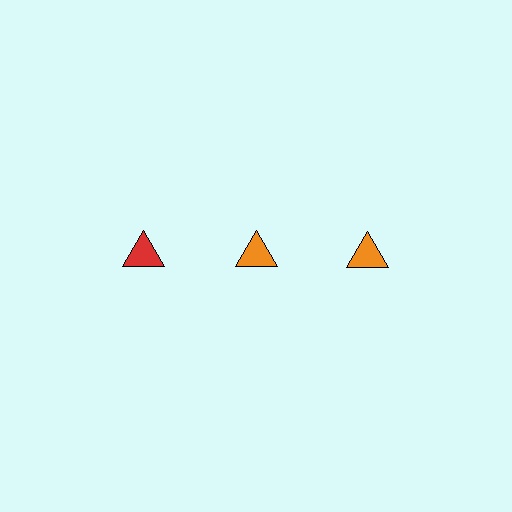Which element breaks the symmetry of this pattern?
The red triangle in the top row, leftmost column breaks the symmetry. All other shapes are orange triangles.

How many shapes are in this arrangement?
There are 3 shapes arranged in a grid pattern.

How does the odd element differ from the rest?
It has a different color: red instead of orange.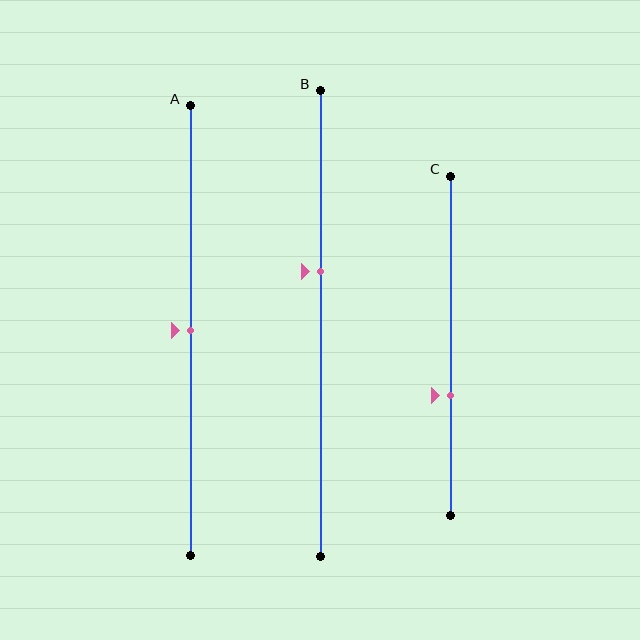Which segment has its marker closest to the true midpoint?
Segment A has its marker closest to the true midpoint.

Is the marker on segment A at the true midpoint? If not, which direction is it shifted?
Yes, the marker on segment A is at the true midpoint.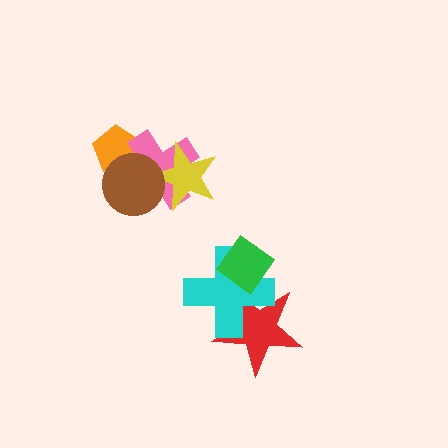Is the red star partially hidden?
Yes, it is partially covered by another shape.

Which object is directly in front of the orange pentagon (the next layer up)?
The pink cross is directly in front of the orange pentagon.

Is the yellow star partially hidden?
Yes, it is partially covered by another shape.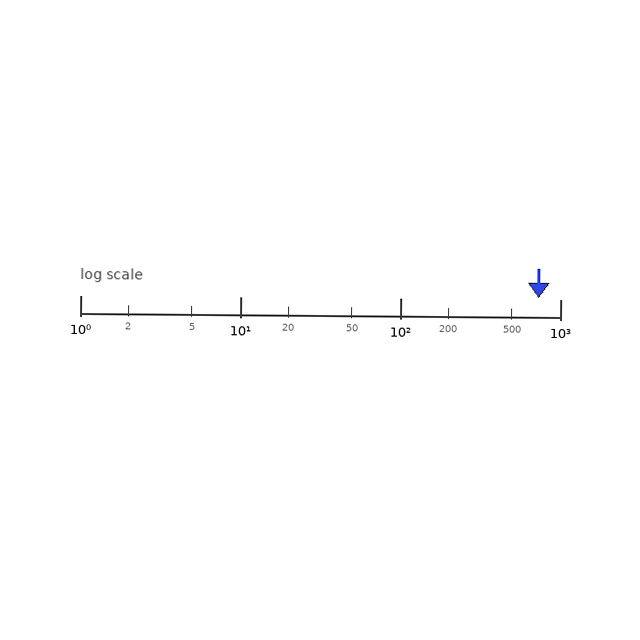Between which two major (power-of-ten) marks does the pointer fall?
The pointer is between 100 and 1000.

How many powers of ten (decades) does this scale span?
The scale spans 3 decades, from 1 to 1000.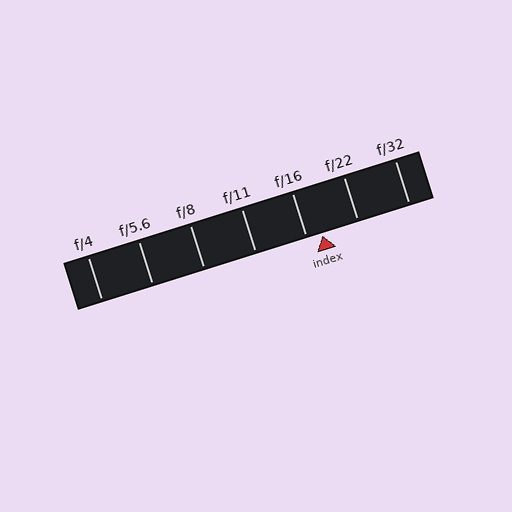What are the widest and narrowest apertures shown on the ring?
The widest aperture shown is f/4 and the narrowest is f/32.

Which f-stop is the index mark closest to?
The index mark is closest to f/16.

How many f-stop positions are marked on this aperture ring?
There are 7 f-stop positions marked.